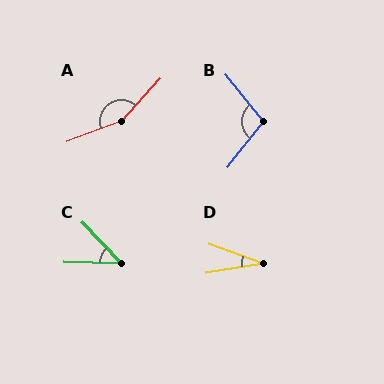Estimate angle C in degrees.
Approximately 45 degrees.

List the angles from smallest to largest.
D (30°), C (45°), B (103°), A (153°).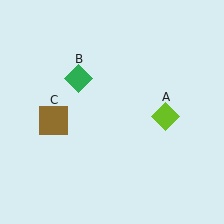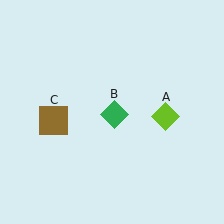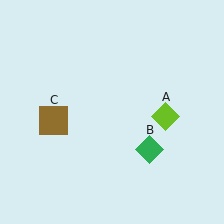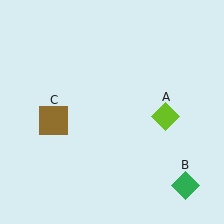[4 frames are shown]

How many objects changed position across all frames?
1 object changed position: green diamond (object B).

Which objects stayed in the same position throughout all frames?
Lime diamond (object A) and brown square (object C) remained stationary.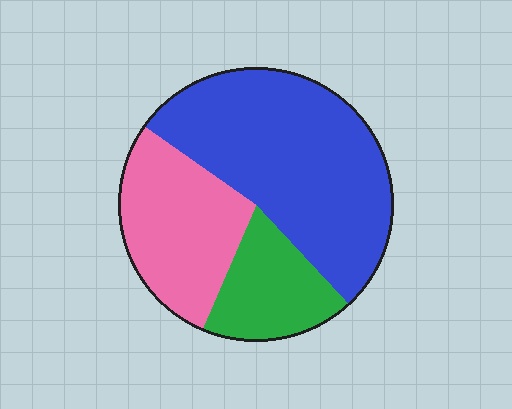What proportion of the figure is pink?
Pink covers 28% of the figure.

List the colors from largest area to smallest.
From largest to smallest: blue, pink, green.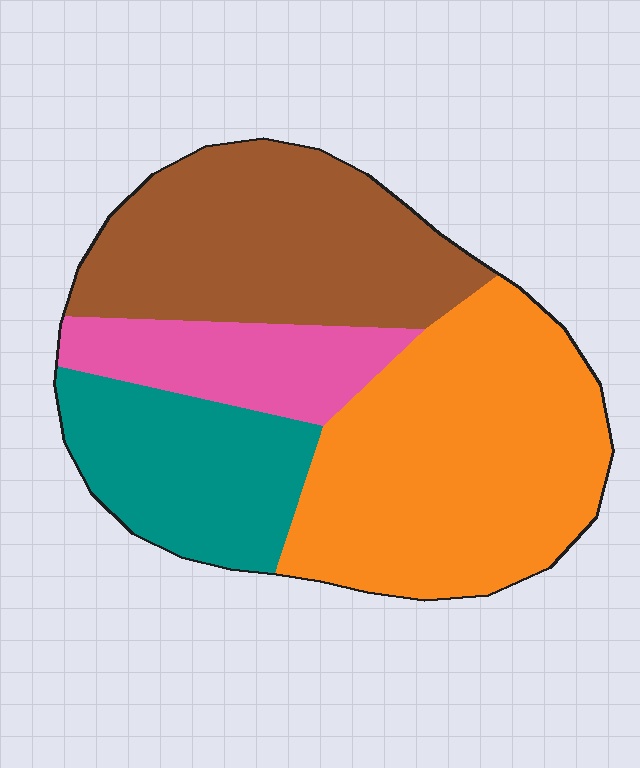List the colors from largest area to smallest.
From largest to smallest: orange, brown, teal, pink.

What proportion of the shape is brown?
Brown takes up about one third (1/3) of the shape.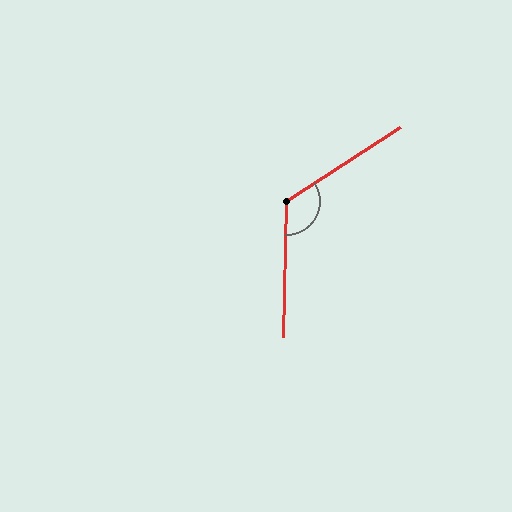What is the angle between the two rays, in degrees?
Approximately 124 degrees.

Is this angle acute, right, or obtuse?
It is obtuse.